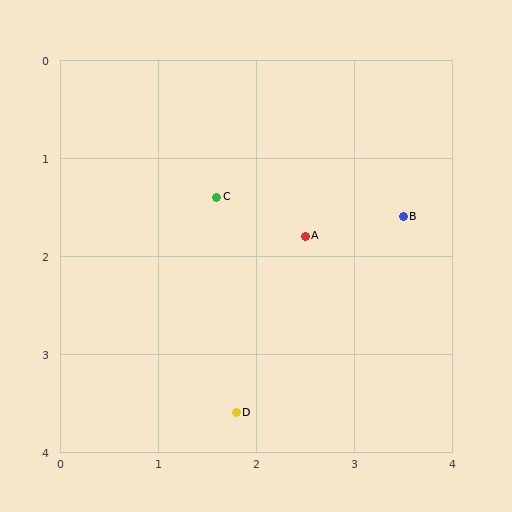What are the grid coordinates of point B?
Point B is at approximately (3.5, 1.6).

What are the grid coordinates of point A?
Point A is at approximately (2.5, 1.8).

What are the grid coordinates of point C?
Point C is at approximately (1.6, 1.4).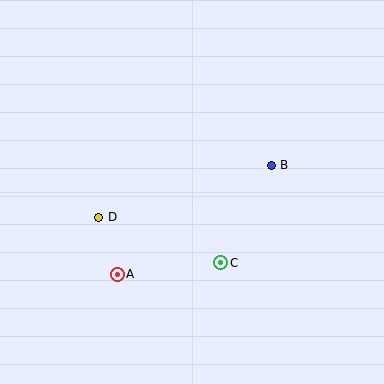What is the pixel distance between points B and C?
The distance between B and C is 110 pixels.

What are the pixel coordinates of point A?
Point A is at (117, 274).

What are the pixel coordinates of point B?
Point B is at (271, 165).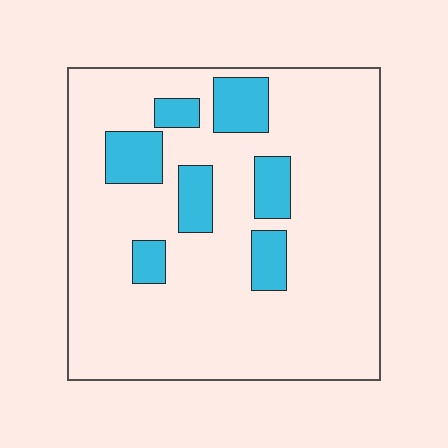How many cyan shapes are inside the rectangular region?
7.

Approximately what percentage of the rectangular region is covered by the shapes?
Approximately 15%.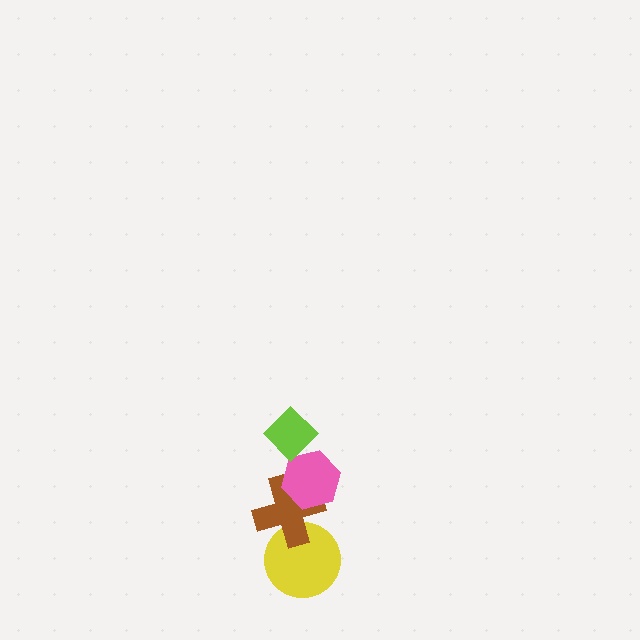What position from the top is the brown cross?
The brown cross is 3rd from the top.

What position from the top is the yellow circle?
The yellow circle is 4th from the top.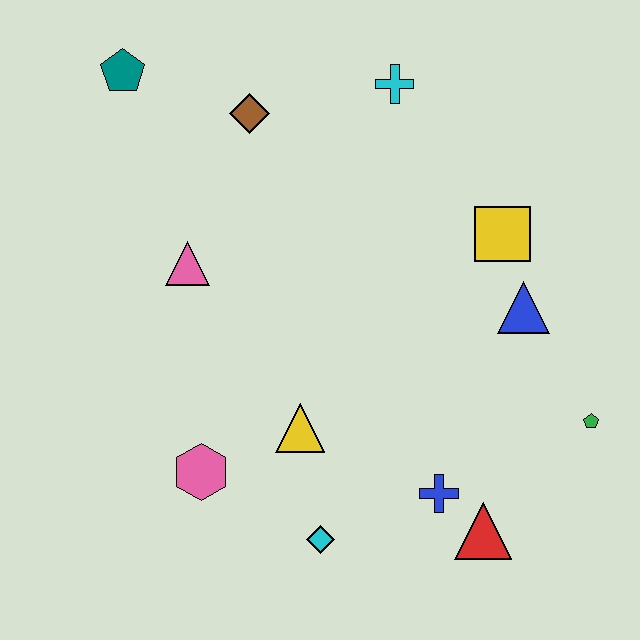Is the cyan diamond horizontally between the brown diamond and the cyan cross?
Yes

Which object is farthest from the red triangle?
The teal pentagon is farthest from the red triangle.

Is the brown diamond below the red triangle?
No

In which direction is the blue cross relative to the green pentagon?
The blue cross is to the left of the green pentagon.